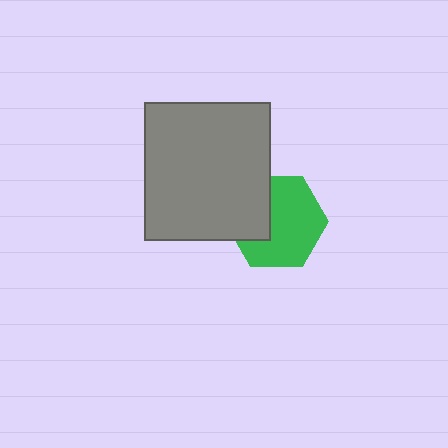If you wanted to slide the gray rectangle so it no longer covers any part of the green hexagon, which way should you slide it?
Slide it left — that is the most direct way to separate the two shapes.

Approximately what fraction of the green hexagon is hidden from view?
Roughly 33% of the green hexagon is hidden behind the gray rectangle.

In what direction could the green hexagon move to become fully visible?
The green hexagon could move right. That would shift it out from behind the gray rectangle entirely.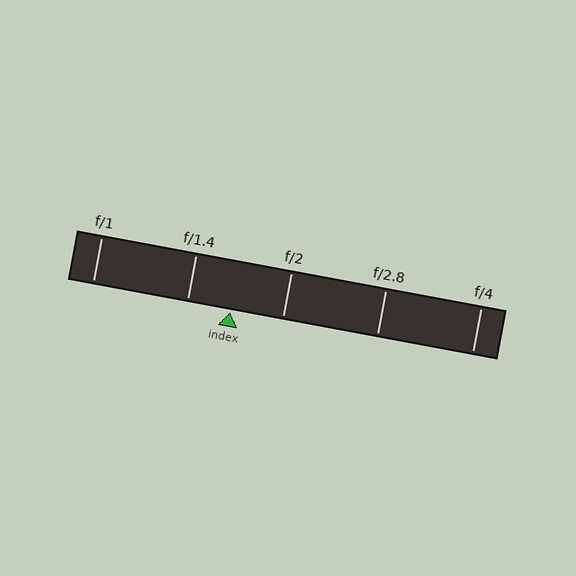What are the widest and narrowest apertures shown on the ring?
The widest aperture shown is f/1 and the narrowest is f/4.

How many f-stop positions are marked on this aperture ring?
There are 5 f-stop positions marked.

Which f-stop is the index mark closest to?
The index mark is closest to f/1.4.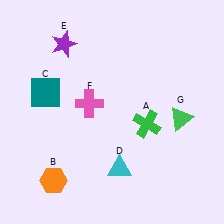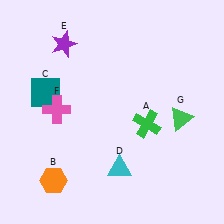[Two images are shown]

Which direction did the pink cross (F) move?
The pink cross (F) moved left.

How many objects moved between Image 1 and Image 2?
1 object moved between the two images.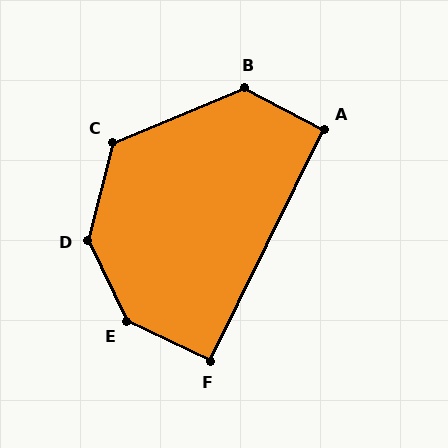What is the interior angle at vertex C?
Approximately 127 degrees (obtuse).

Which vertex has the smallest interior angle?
F, at approximately 91 degrees.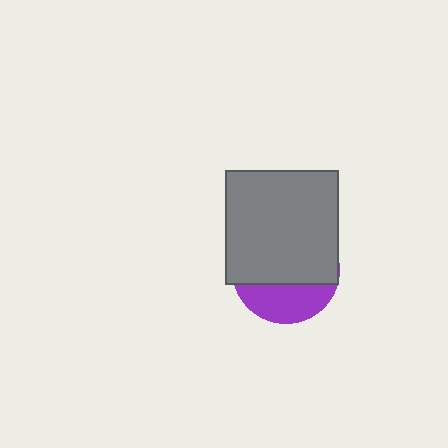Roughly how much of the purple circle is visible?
A small part of it is visible (roughly 32%).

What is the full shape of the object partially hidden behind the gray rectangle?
The partially hidden object is a purple circle.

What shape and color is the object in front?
The object in front is a gray rectangle.